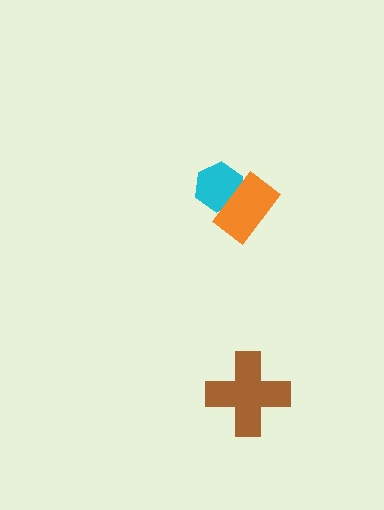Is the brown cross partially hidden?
No, no other shape covers it.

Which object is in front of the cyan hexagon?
The orange rectangle is in front of the cyan hexagon.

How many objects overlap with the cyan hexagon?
1 object overlaps with the cyan hexagon.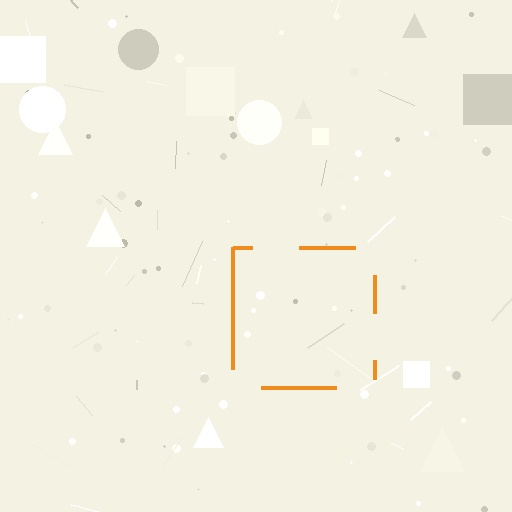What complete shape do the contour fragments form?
The contour fragments form a square.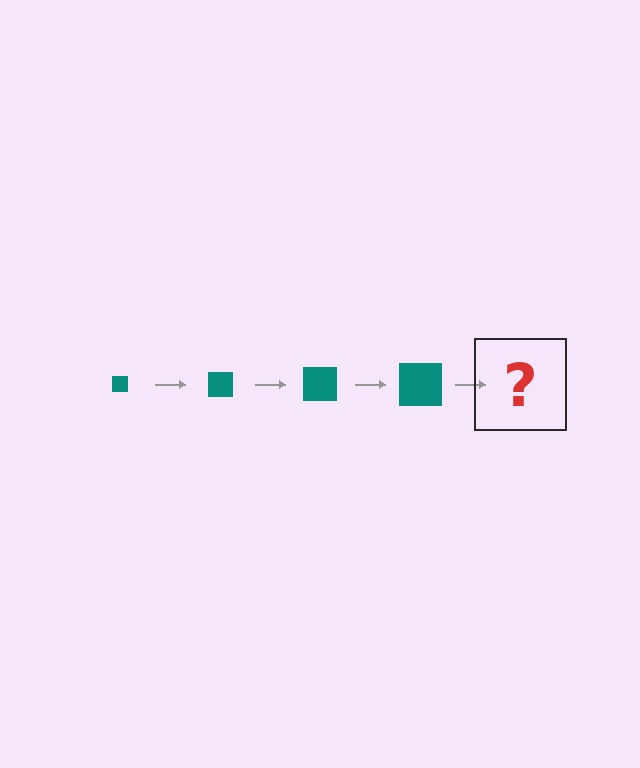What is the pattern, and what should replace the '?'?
The pattern is that the square gets progressively larger each step. The '?' should be a teal square, larger than the previous one.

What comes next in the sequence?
The next element should be a teal square, larger than the previous one.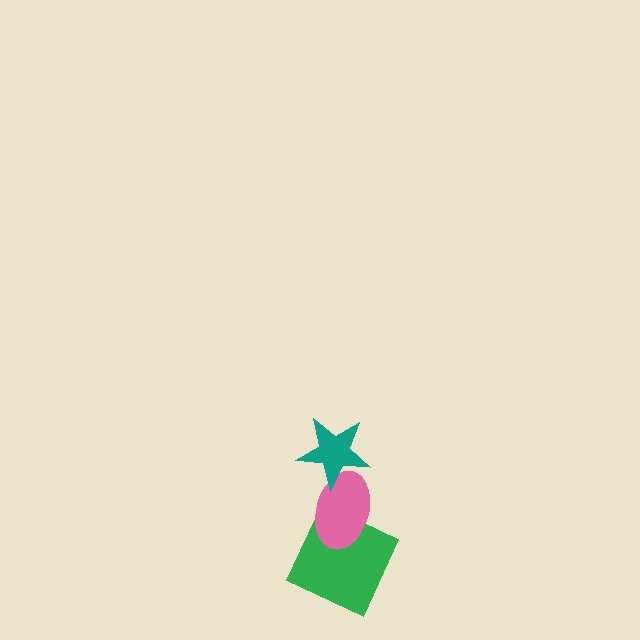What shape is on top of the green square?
The pink ellipse is on top of the green square.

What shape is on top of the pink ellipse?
The teal star is on top of the pink ellipse.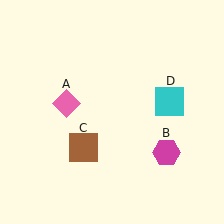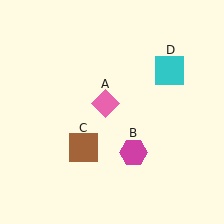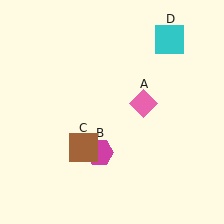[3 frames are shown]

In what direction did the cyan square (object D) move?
The cyan square (object D) moved up.